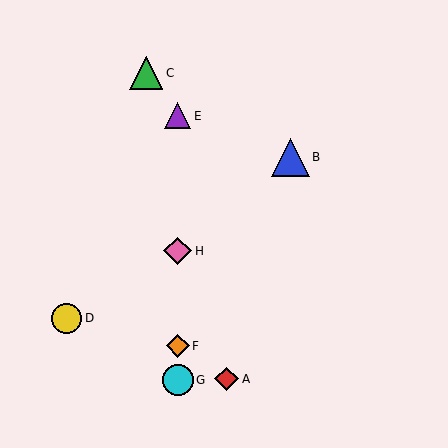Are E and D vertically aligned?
No, E is at x≈178 and D is at x≈67.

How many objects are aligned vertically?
4 objects (E, F, G, H) are aligned vertically.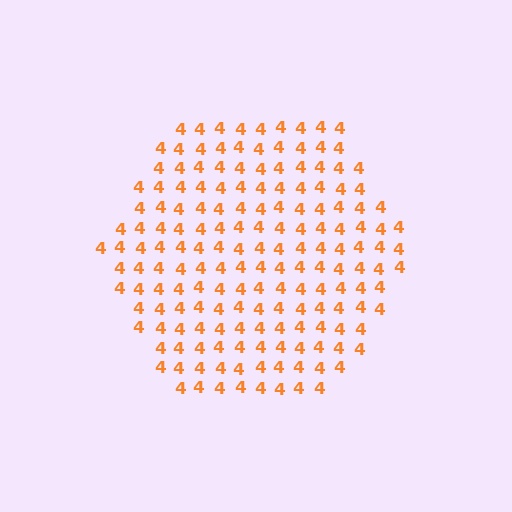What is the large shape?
The large shape is a hexagon.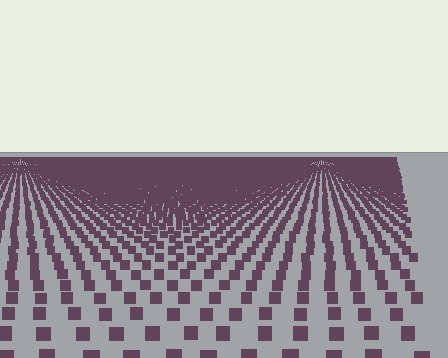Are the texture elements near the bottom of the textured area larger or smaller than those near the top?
Larger. Near the bottom, elements are closer to the viewer and appear at a bigger on-screen size.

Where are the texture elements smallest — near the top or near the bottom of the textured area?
Near the top.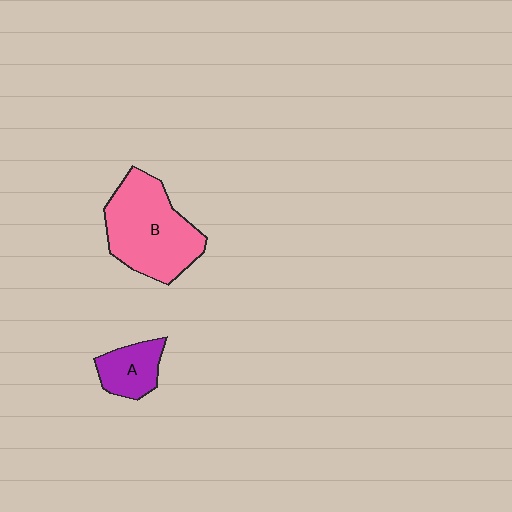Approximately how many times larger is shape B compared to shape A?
Approximately 2.4 times.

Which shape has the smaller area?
Shape A (purple).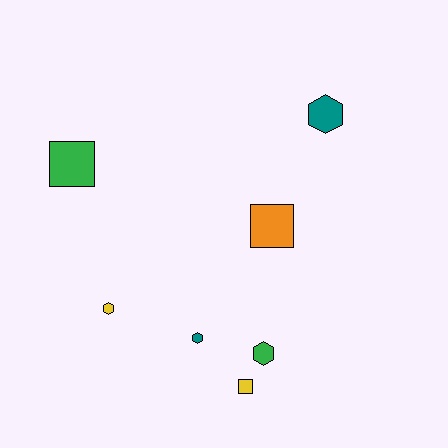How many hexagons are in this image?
There are 4 hexagons.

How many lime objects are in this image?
There are no lime objects.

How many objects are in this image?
There are 7 objects.